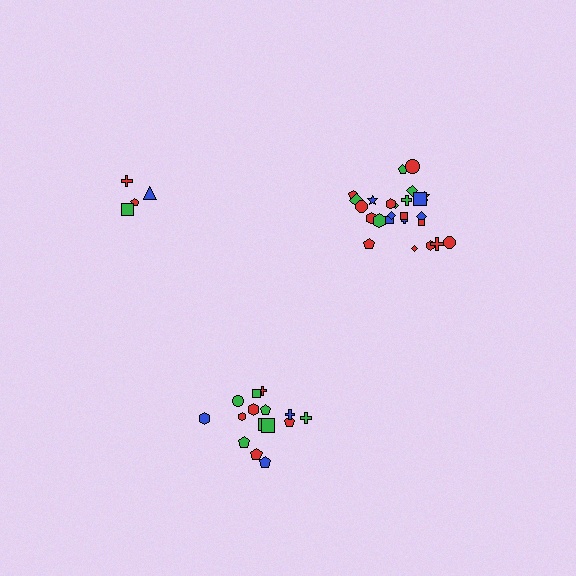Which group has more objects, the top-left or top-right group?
The top-right group.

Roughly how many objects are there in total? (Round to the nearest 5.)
Roughly 45 objects in total.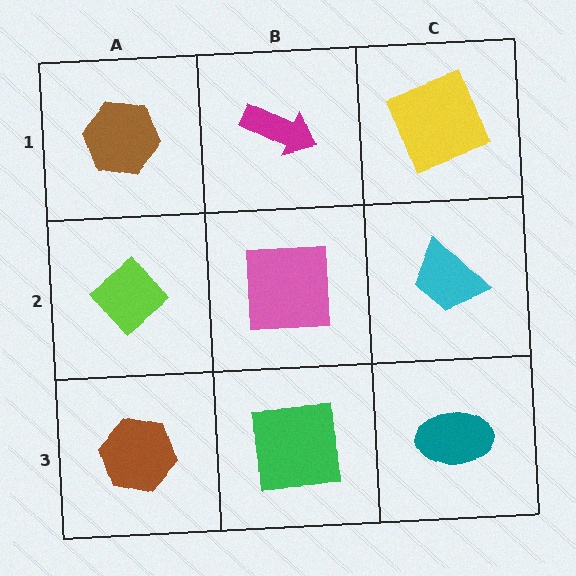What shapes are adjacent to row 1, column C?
A cyan trapezoid (row 2, column C), a magenta arrow (row 1, column B).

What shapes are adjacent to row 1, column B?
A pink square (row 2, column B), a brown hexagon (row 1, column A), a yellow square (row 1, column C).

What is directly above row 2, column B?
A magenta arrow.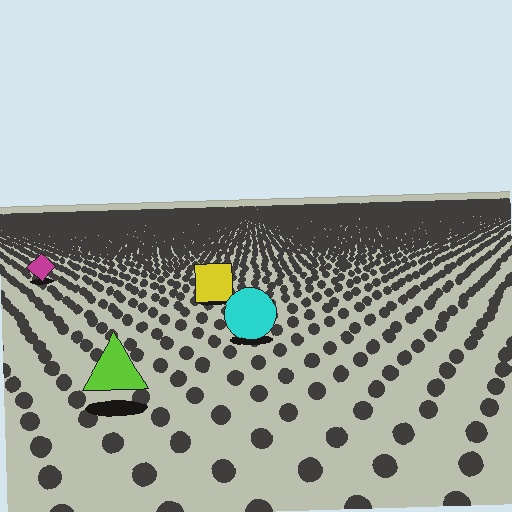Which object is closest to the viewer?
The lime triangle is closest. The texture marks near it are larger and more spread out.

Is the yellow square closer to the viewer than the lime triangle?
No. The lime triangle is closer — you can tell from the texture gradient: the ground texture is coarser near it.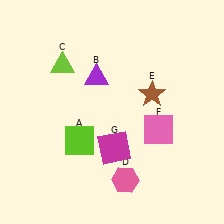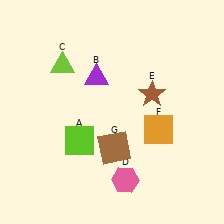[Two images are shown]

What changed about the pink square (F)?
In Image 1, F is pink. In Image 2, it changed to orange.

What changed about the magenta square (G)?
In Image 1, G is magenta. In Image 2, it changed to brown.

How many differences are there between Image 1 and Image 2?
There are 2 differences between the two images.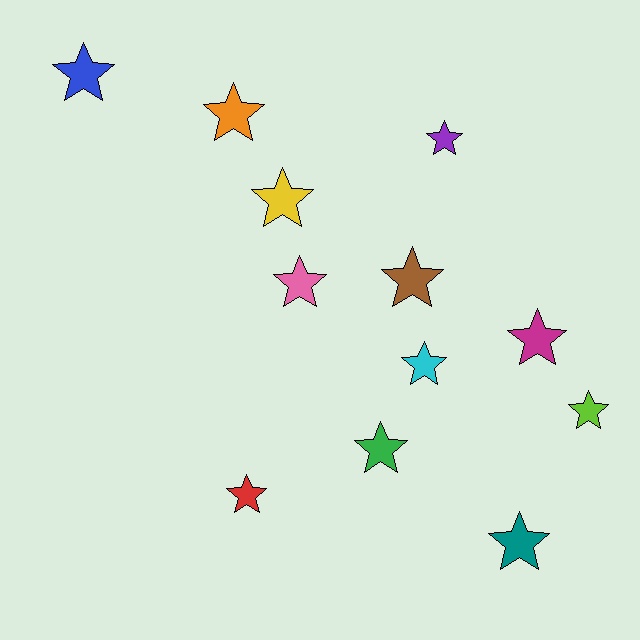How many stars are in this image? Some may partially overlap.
There are 12 stars.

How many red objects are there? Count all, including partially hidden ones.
There is 1 red object.